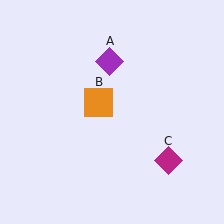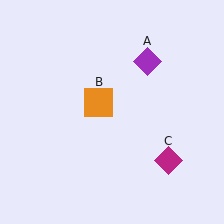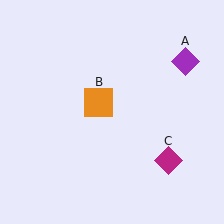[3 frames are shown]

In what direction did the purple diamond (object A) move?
The purple diamond (object A) moved right.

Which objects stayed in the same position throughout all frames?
Orange square (object B) and magenta diamond (object C) remained stationary.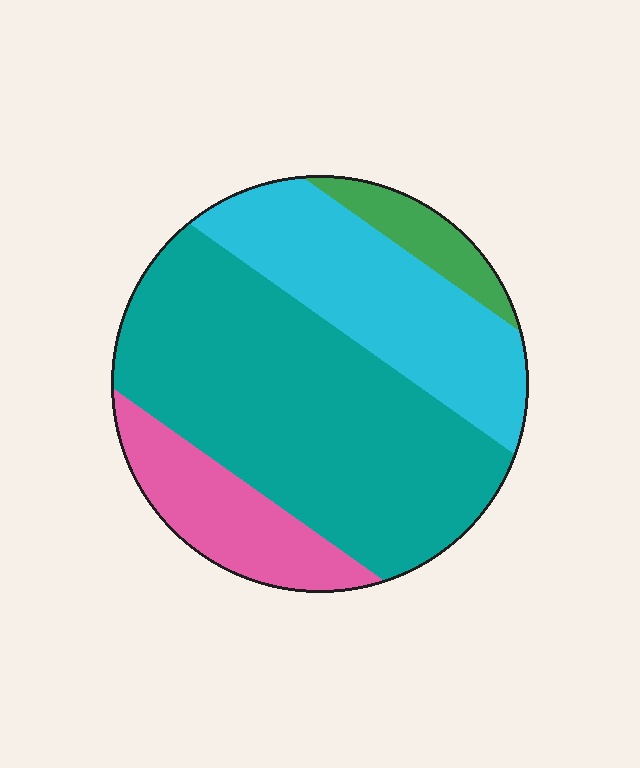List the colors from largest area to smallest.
From largest to smallest: teal, cyan, pink, green.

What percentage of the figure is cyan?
Cyan takes up between a quarter and a half of the figure.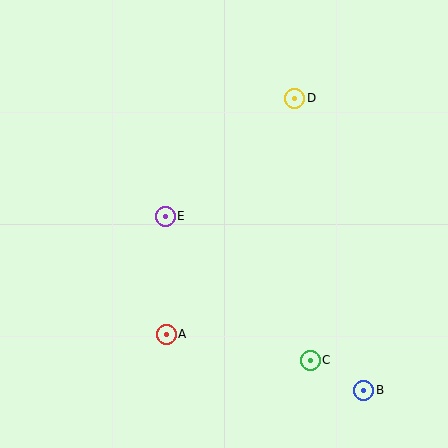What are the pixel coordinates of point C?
Point C is at (310, 360).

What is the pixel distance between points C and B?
The distance between C and B is 61 pixels.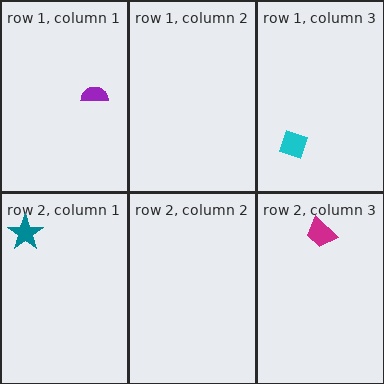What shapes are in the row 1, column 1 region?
The purple semicircle.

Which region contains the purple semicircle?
The row 1, column 1 region.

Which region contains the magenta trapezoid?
The row 2, column 3 region.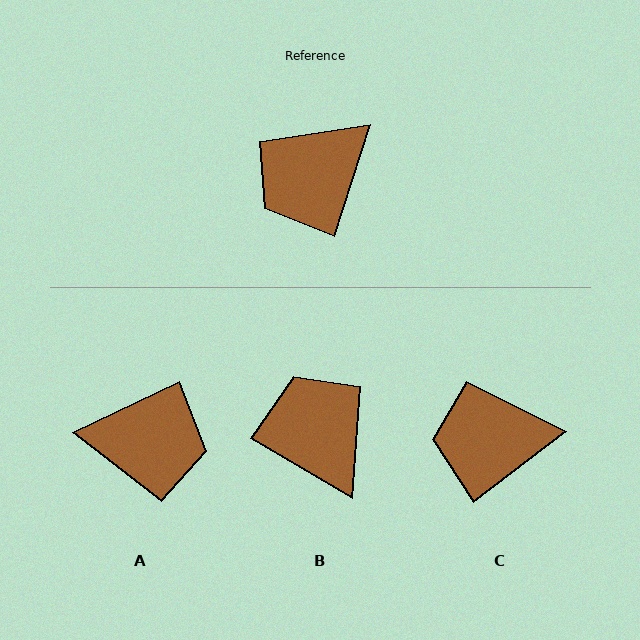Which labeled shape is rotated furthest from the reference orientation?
A, about 133 degrees away.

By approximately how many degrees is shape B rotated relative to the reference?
Approximately 103 degrees clockwise.